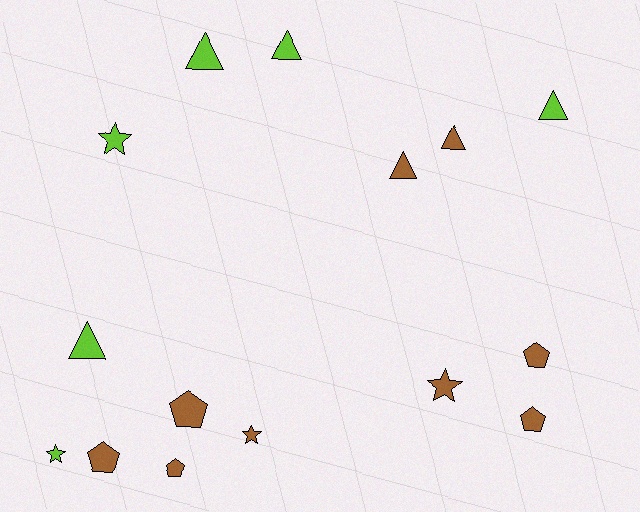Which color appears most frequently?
Brown, with 9 objects.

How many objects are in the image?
There are 15 objects.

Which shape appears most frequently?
Triangle, with 6 objects.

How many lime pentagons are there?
There are no lime pentagons.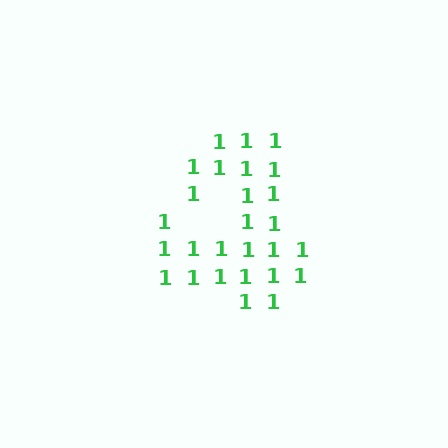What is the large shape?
The large shape is the digit 4.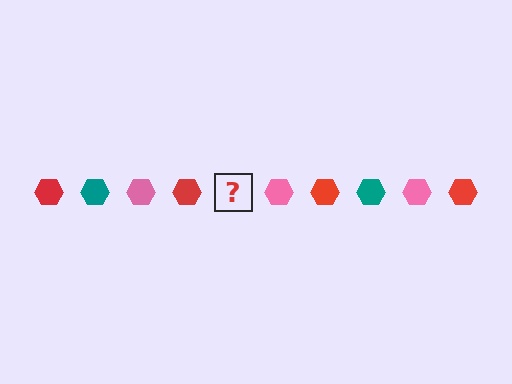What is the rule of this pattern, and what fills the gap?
The rule is that the pattern cycles through red, teal, pink hexagons. The gap should be filled with a teal hexagon.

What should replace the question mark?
The question mark should be replaced with a teal hexagon.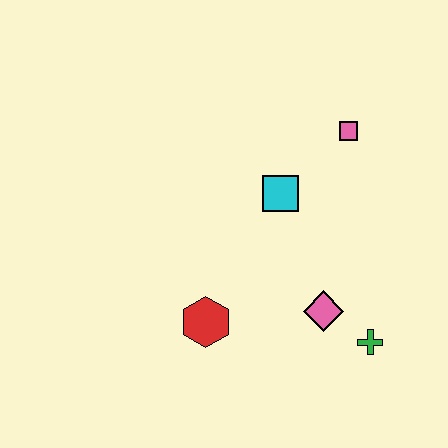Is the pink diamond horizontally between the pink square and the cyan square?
Yes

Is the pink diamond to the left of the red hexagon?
No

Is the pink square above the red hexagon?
Yes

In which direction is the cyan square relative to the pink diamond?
The cyan square is above the pink diamond.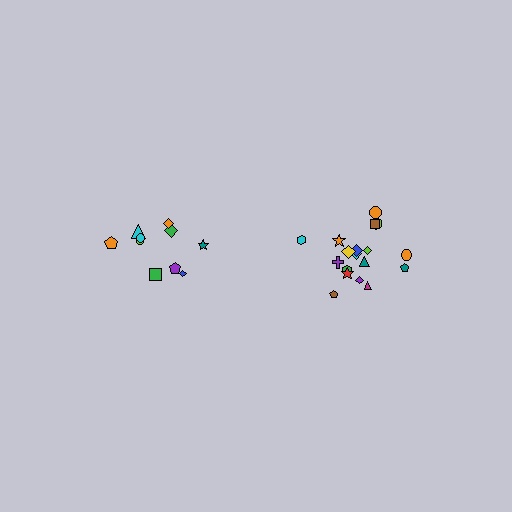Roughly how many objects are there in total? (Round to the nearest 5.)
Roughly 30 objects in total.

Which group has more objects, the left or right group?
The right group.